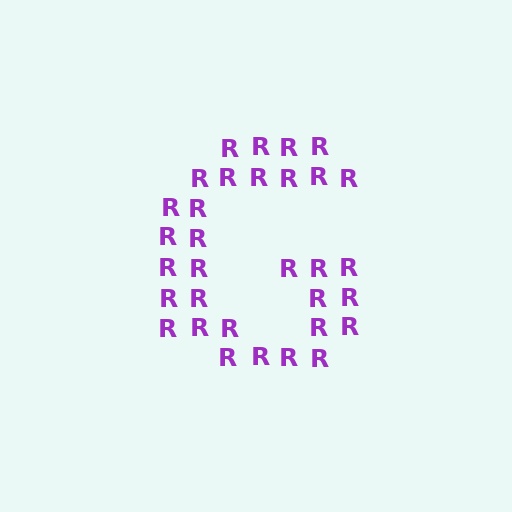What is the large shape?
The large shape is the letter G.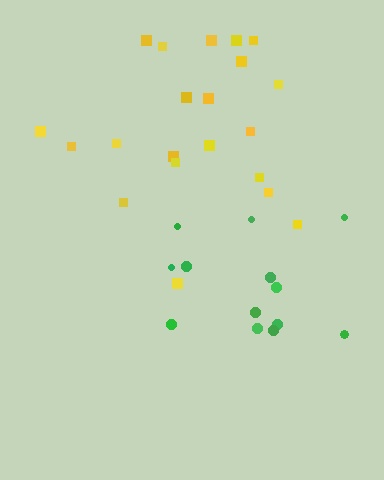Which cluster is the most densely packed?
Yellow.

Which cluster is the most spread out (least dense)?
Green.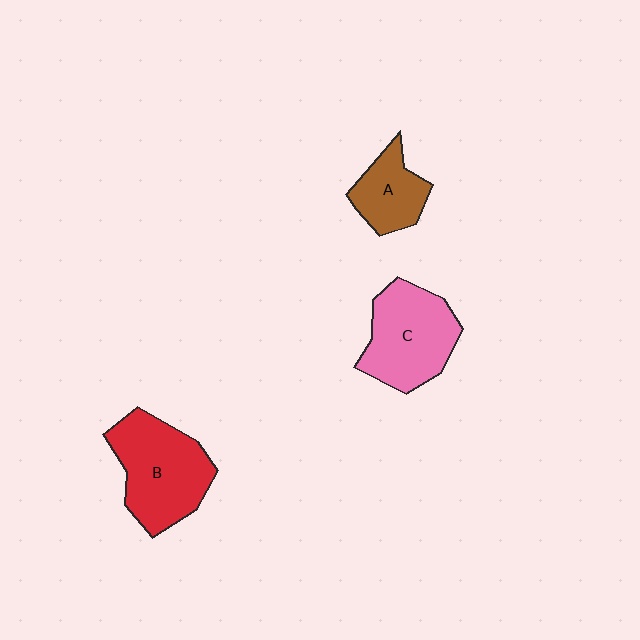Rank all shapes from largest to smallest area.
From largest to smallest: B (red), C (pink), A (brown).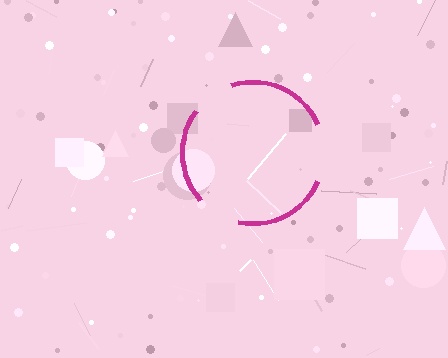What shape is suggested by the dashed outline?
The dashed outline suggests a circle.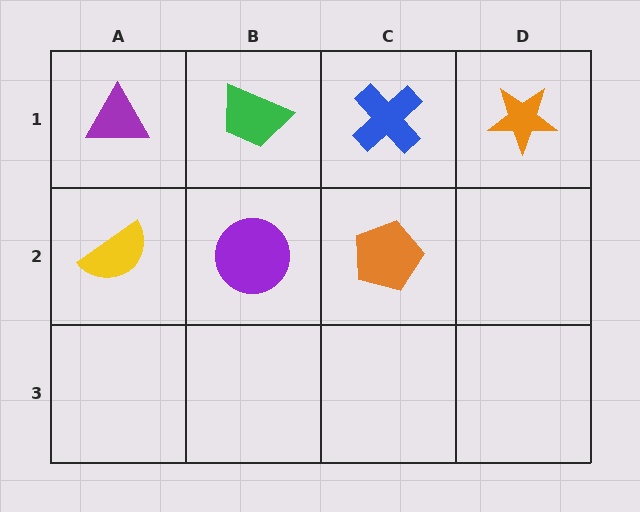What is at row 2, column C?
An orange pentagon.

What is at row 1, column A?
A purple triangle.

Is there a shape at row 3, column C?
No, that cell is empty.